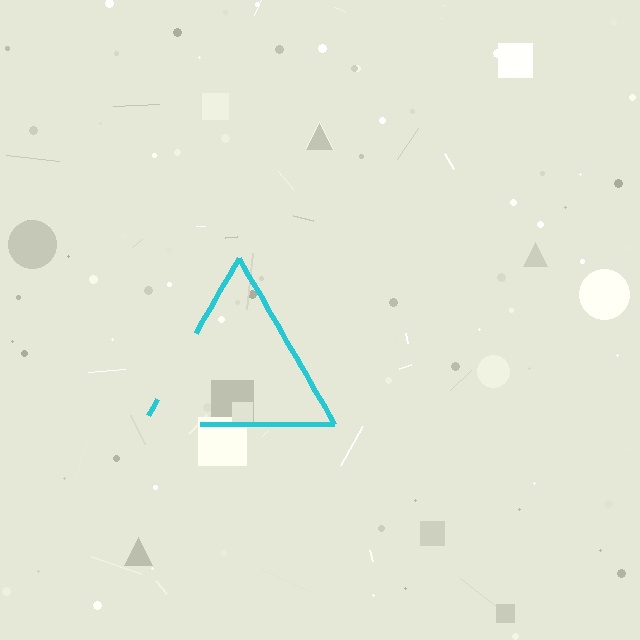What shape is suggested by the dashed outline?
The dashed outline suggests a triangle.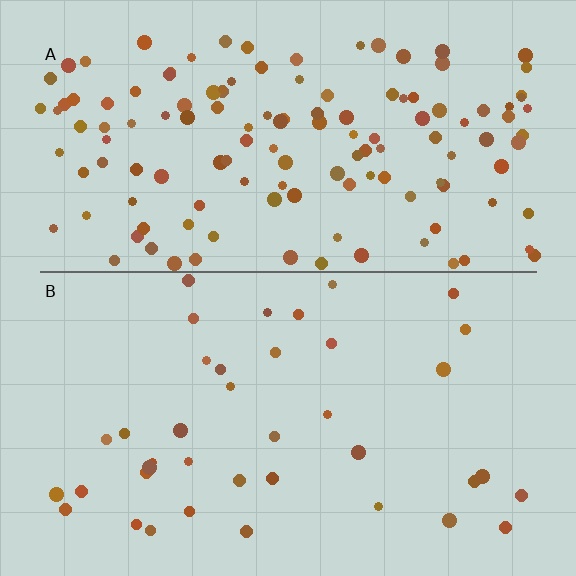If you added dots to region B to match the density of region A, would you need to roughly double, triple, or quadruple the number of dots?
Approximately triple.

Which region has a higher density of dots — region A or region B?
A (the top).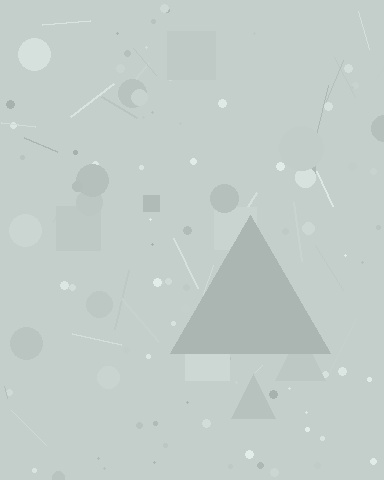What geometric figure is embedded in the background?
A triangle is embedded in the background.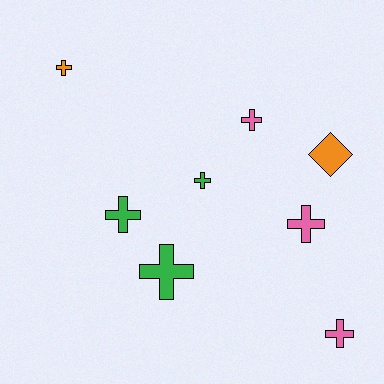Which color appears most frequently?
Pink, with 3 objects.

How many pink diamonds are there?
There are no pink diamonds.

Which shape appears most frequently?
Cross, with 7 objects.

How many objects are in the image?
There are 8 objects.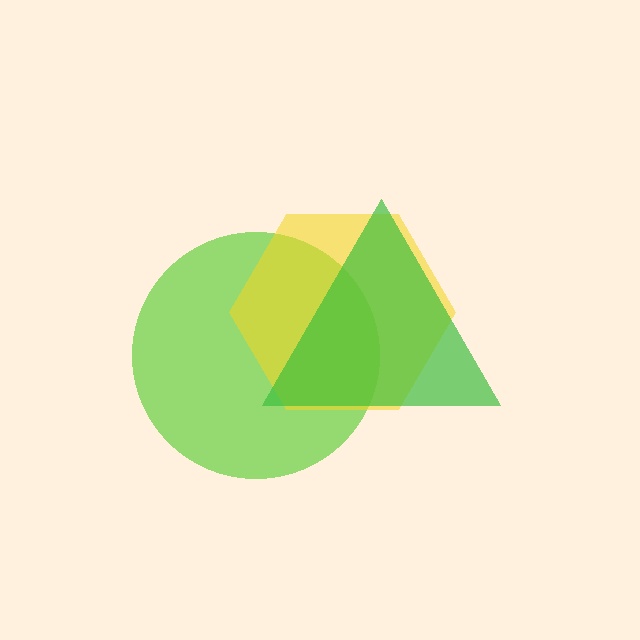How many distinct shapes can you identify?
There are 3 distinct shapes: a lime circle, a yellow hexagon, a green triangle.